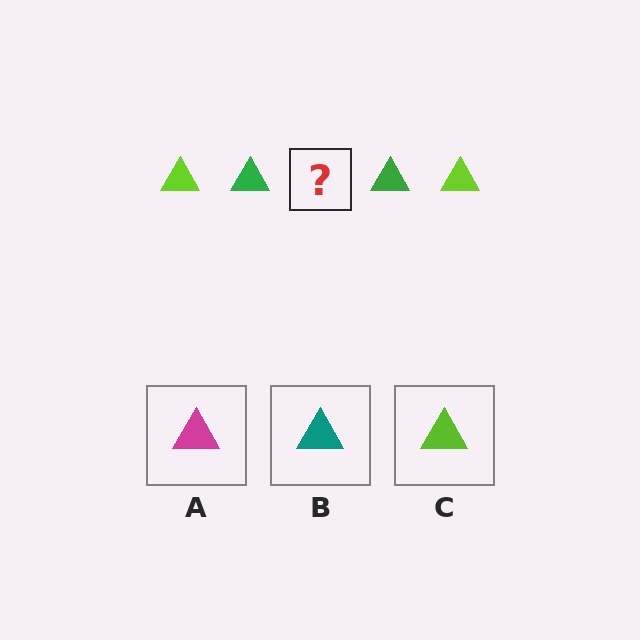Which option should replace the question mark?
Option C.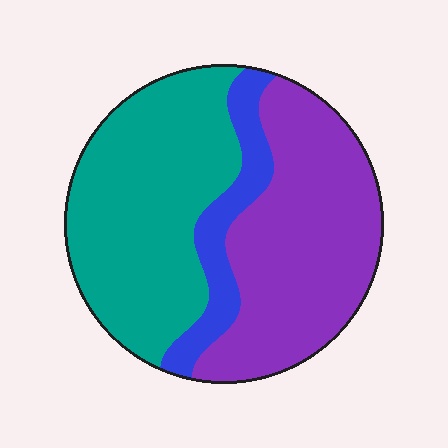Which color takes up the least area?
Blue, at roughly 15%.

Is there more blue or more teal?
Teal.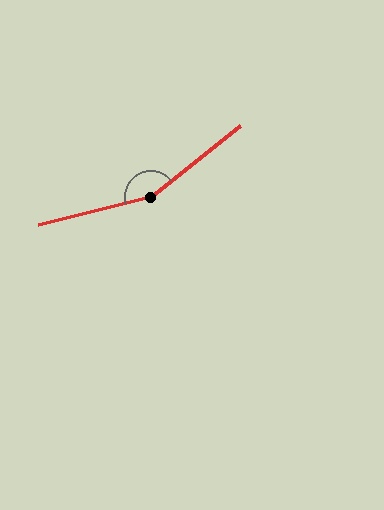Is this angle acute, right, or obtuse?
It is obtuse.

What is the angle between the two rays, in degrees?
Approximately 155 degrees.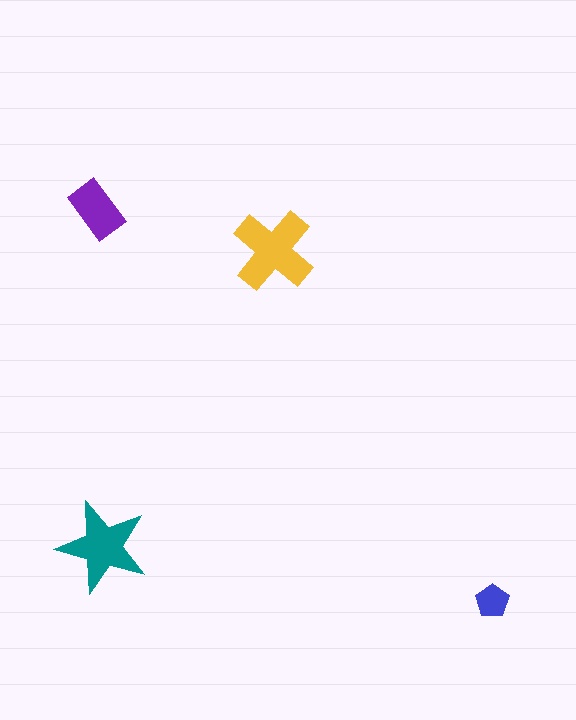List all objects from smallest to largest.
The blue pentagon, the purple rectangle, the teal star, the yellow cross.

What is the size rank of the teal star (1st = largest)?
2nd.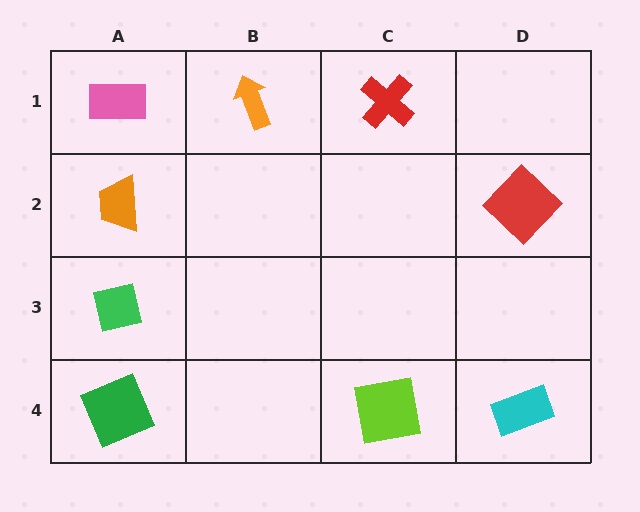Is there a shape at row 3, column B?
No, that cell is empty.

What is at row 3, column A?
A green square.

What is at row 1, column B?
An orange arrow.